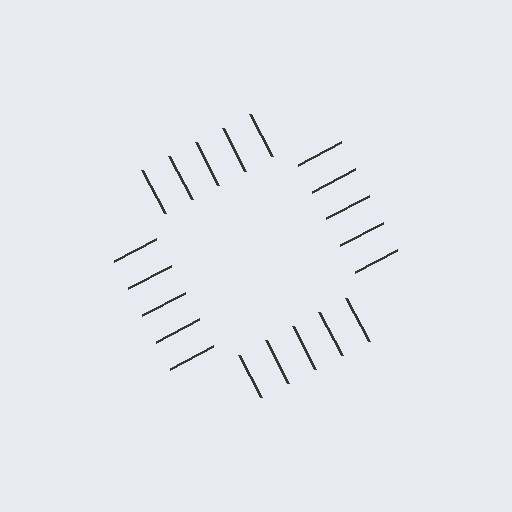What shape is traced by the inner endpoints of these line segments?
An illusory square — the line segments terminate on its edges but no continuous stroke is drawn.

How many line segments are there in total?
20 — 5 along each of the 4 edges.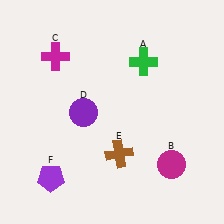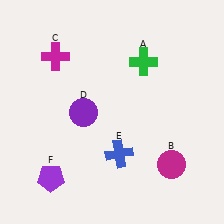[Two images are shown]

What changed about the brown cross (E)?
In Image 1, E is brown. In Image 2, it changed to blue.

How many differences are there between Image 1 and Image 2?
There is 1 difference between the two images.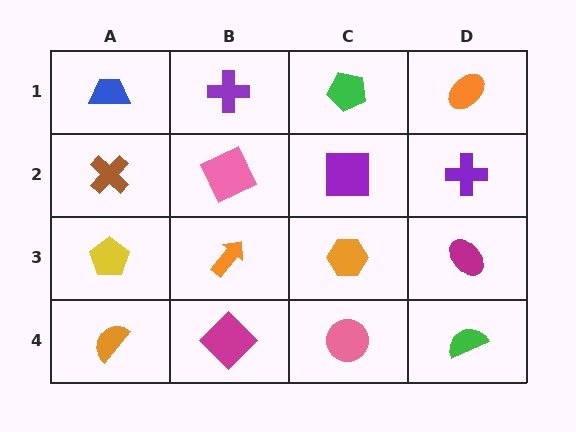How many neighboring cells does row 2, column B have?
4.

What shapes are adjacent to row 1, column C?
A purple square (row 2, column C), a purple cross (row 1, column B), an orange ellipse (row 1, column D).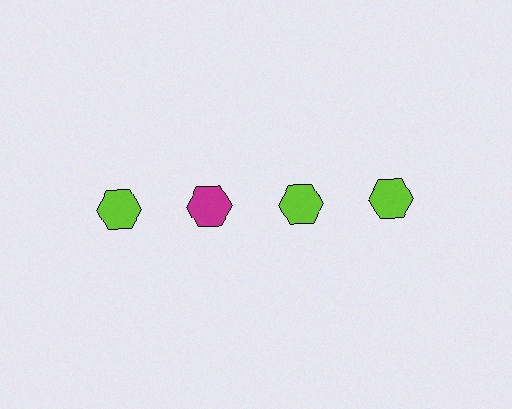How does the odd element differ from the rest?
It has a different color: magenta instead of lime.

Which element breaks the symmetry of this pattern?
The magenta hexagon in the top row, second from left column breaks the symmetry. All other shapes are lime hexagons.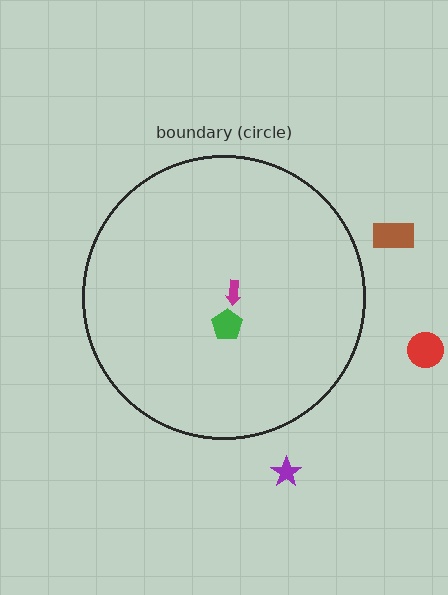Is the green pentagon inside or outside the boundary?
Inside.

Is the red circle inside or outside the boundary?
Outside.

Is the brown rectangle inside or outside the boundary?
Outside.